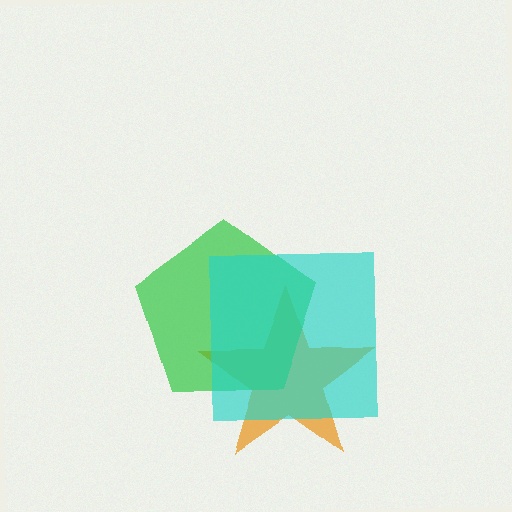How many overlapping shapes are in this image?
There are 3 overlapping shapes in the image.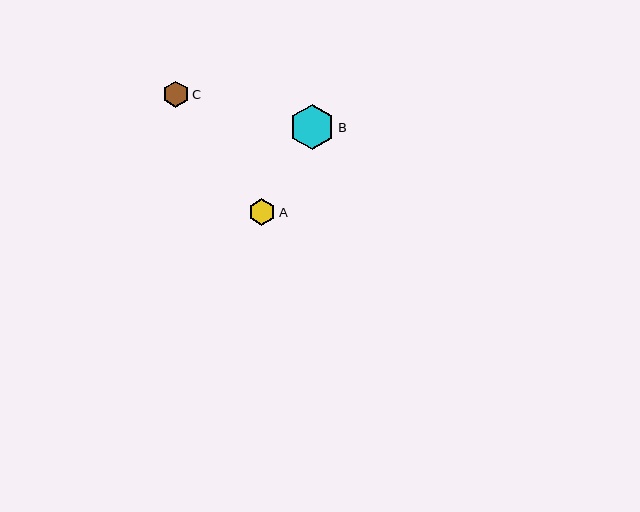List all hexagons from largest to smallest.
From largest to smallest: B, A, C.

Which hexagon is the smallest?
Hexagon C is the smallest with a size of approximately 26 pixels.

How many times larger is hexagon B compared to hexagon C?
Hexagon B is approximately 1.7 times the size of hexagon C.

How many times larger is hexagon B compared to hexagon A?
Hexagon B is approximately 1.7 times the size of hexagon A.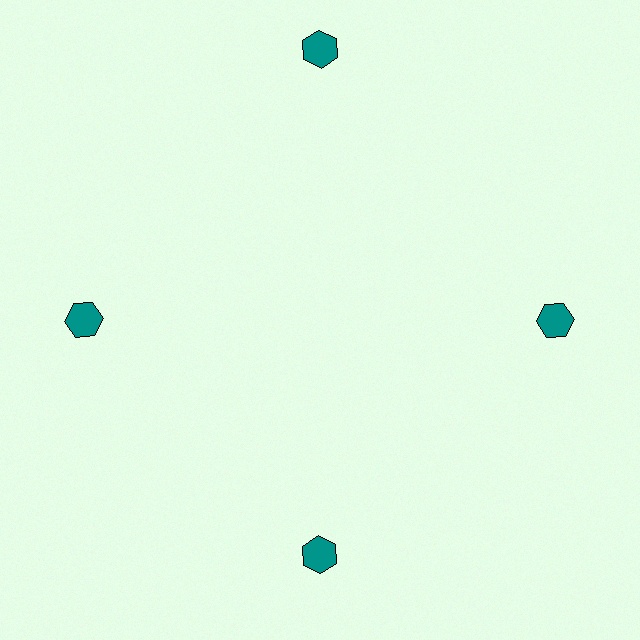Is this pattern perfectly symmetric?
No. The 4 teal hexagons are arranged in a ring, but one element near the 12 o'clock position is pushed outward from the center, breaking the 4-fold rotational symmetry.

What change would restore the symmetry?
The symmetry would be restored by moving it inward, back onto the ring so that all 4 hexagons sit at equal angles and equal distance from the center.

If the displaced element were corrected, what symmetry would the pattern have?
It would have 4-fold rotational symmetry — the pattern would map onto itself every 90 degrees.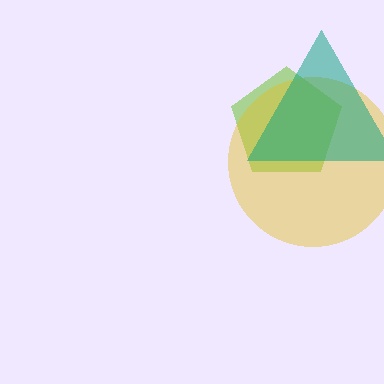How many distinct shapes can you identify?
There are 3 distinct shapes: a lime pentagon, a yellow circle, a teal triangle.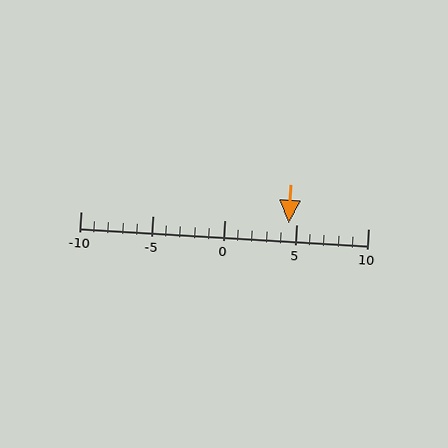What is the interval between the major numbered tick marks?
The major tick marks are spaced 5 units apart.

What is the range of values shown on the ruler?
The ruler shows values from -10 to 10.